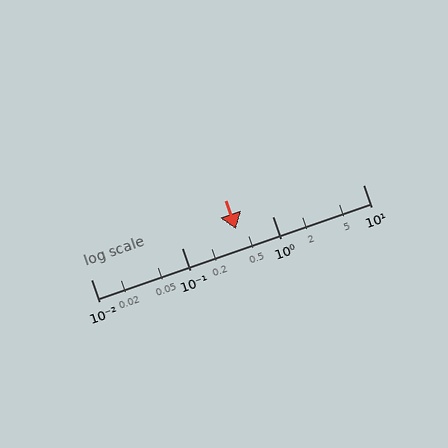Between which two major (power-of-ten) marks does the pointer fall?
The pointer is between 0.1 and 1.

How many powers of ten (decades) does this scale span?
The scale spans 3 decades, from 0.01 to 10.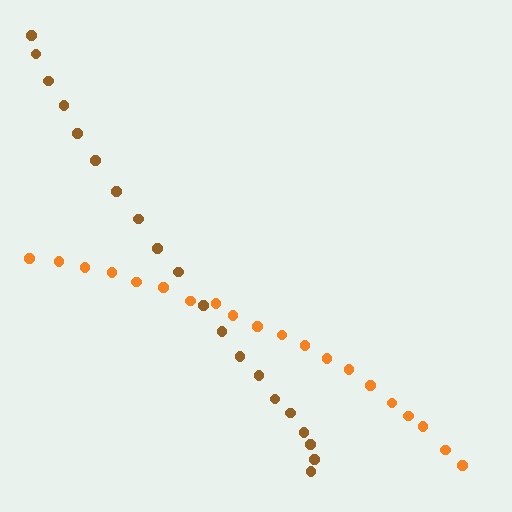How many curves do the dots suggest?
There are 2 distinct paths.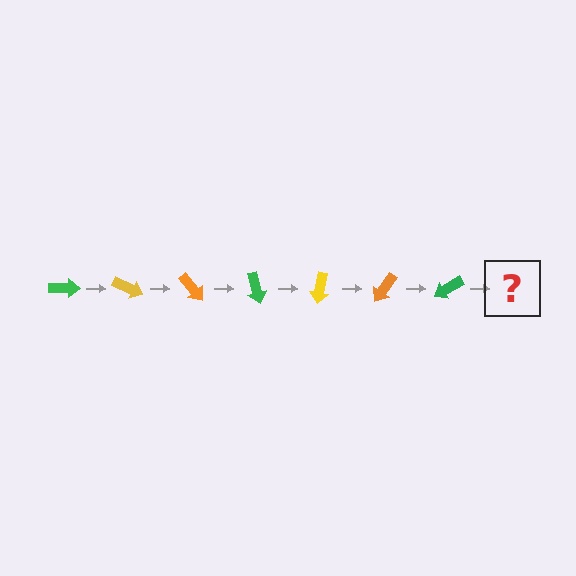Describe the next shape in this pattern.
It should be a yellow arrow, rotated 175 degrees from the start.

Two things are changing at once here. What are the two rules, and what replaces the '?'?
The two rules are that it rotates 25 degrees each step and the color cycles through green, yellow, and orange. The '?' should be a yellow arrow, rotated 175 degrees from the start.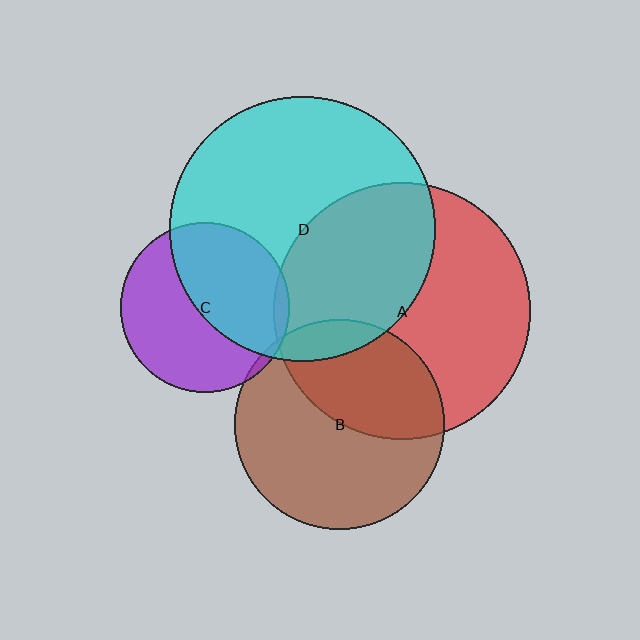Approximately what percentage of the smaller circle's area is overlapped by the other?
Approximately 50%.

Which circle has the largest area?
Circle D (cyan).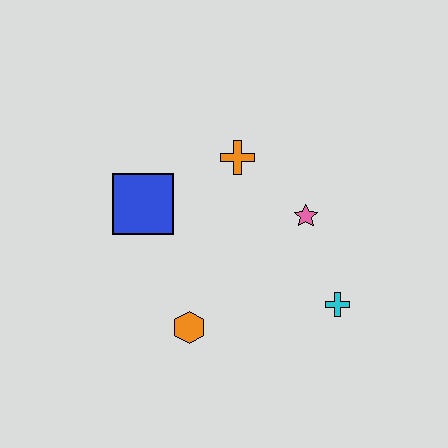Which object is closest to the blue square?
The orange cross is closest to the blue square.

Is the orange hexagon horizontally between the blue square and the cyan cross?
Yes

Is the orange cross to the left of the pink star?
Yes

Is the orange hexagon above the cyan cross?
No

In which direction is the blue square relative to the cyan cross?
The blue square is to the left of the cyan cross.